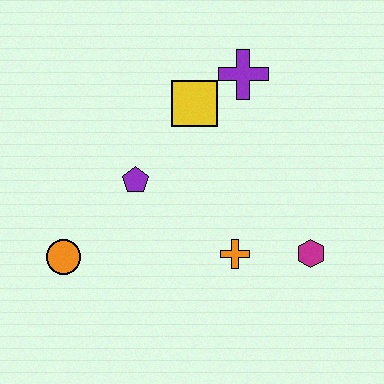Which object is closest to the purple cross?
The yellow square is closest to the purple cross.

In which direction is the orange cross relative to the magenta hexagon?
The orange cross is to the left of the magenta hexagon.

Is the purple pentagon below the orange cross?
No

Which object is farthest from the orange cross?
The purple cross is farthest from the orange cross.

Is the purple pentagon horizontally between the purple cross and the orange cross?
No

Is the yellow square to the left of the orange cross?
Yes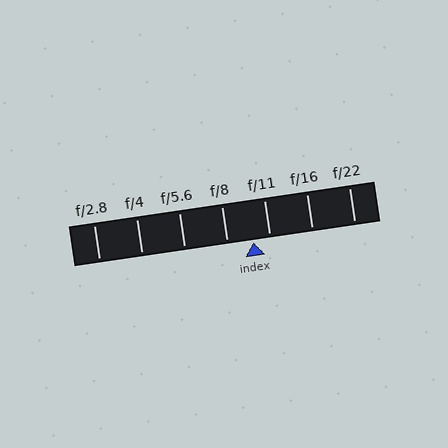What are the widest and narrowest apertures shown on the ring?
The widest aperture shown is f/2.8 and the narrowest is f/22.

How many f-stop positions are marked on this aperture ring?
There are 7 f-stop positions marked.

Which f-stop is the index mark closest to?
The index mark is closest to f/11.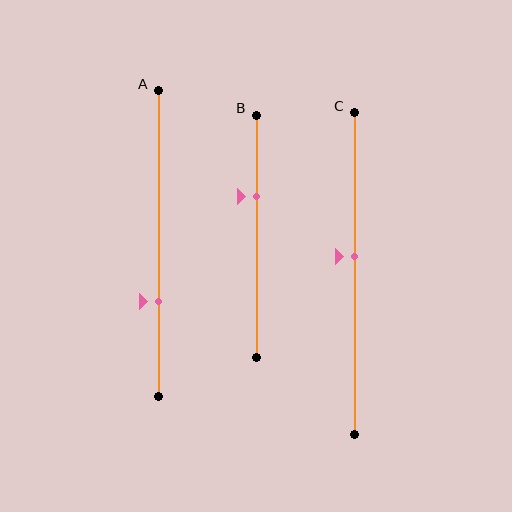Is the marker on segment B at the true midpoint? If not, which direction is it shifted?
No, the marker on segment B is shifted upward by about 16% of the segment length.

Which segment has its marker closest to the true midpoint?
Segment C has its marker closest to the true midpoint.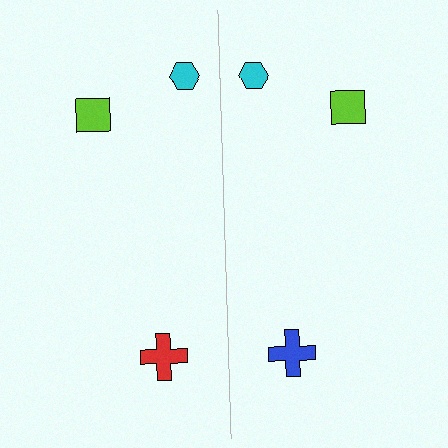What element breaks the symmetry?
The blue cross on the right side breaks the symmetry — its mirror counterpart is red.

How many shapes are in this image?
There are 6 shapes in this image.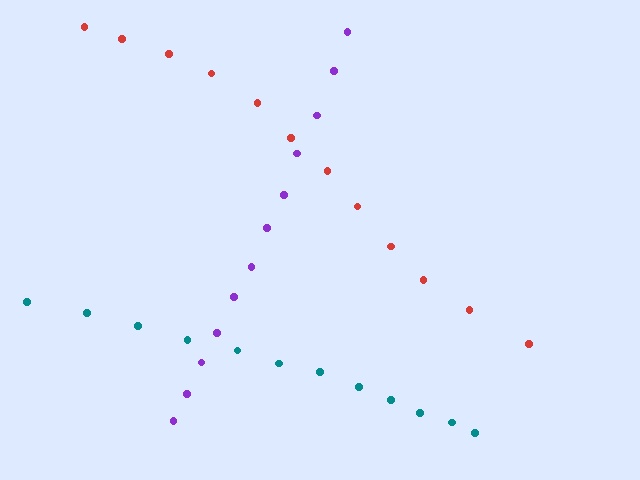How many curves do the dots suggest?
There are 3 distinct paths.